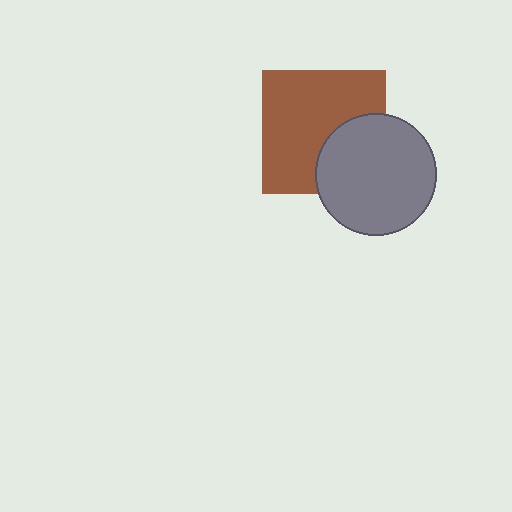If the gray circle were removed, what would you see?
You would see the complete brown square.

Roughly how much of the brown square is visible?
Most of it is visible (roughly 69%).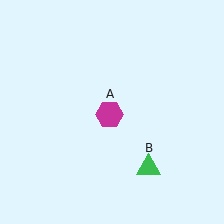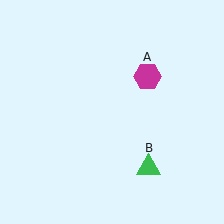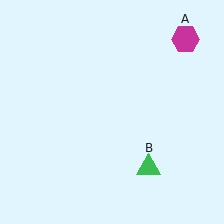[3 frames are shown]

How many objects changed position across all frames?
1 object changed position: magenta hexagon (object A).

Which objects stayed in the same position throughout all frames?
Green triangle (object B) remained stationary.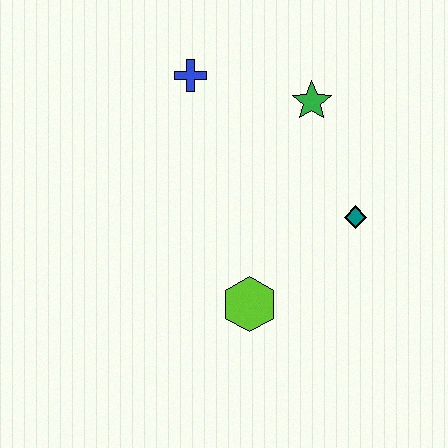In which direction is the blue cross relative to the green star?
The blue cross is to the left of the green star.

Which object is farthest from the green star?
The lime hexagon is farthest from the green star.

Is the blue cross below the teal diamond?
No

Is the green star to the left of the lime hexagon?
No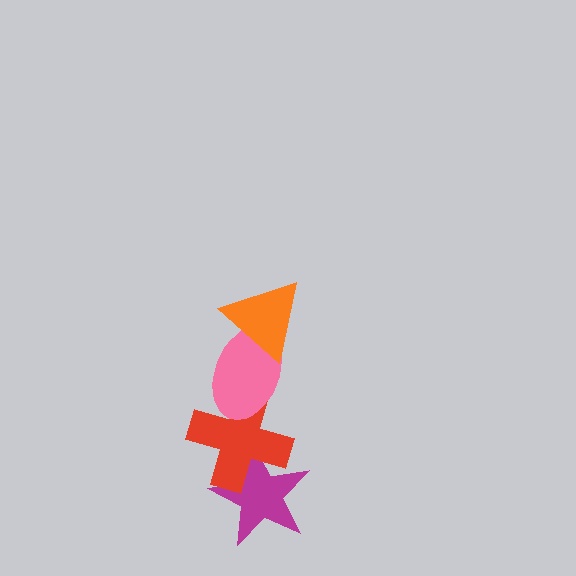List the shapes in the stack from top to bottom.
From top to bottom: the orange triangle, the pink ellipse, the red cross, the magenta star.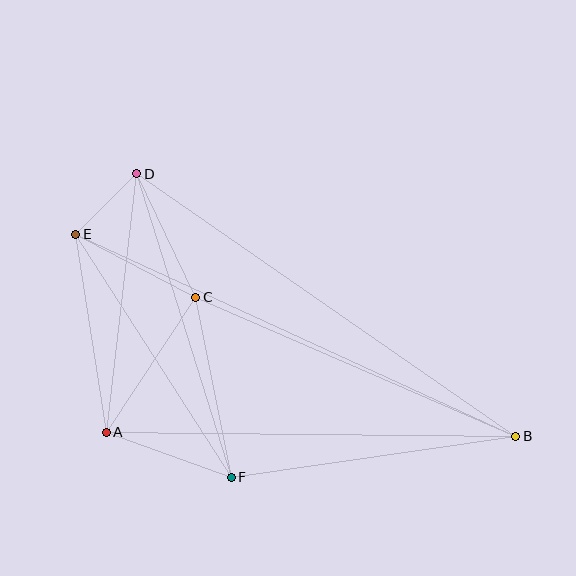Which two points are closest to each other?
Points D and E are closest to each other.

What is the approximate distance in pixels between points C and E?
The distance between C and E is approximately 136 pixels.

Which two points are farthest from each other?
Points B and E are farthest from each other.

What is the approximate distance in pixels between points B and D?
The distance between B and D is approximately 461 pixels.